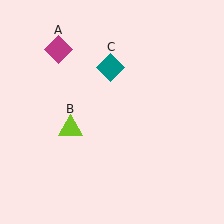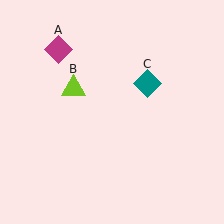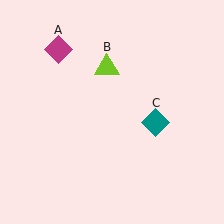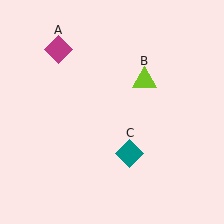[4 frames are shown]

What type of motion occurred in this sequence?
The lime triangle (object B), teal diamond (object C) rotated clockwise around the center of the scene.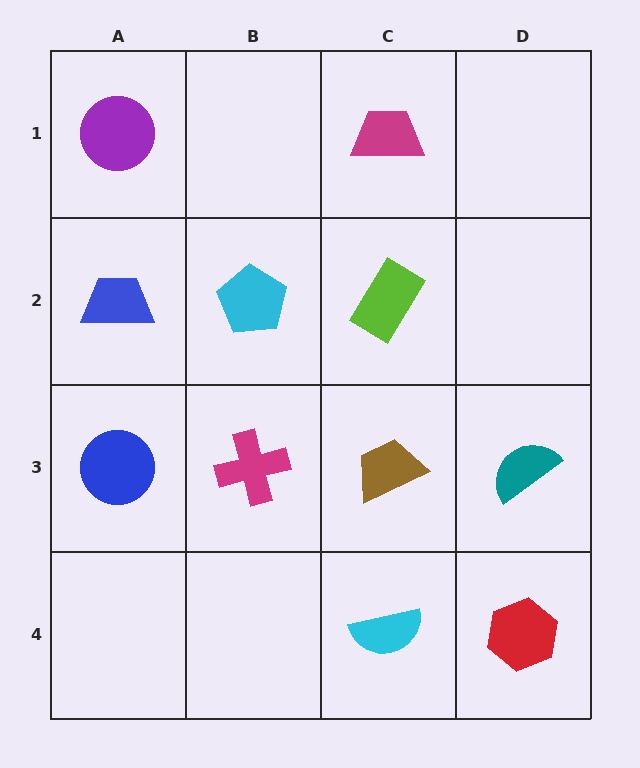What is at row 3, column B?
A magenta cross.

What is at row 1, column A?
A purple circle.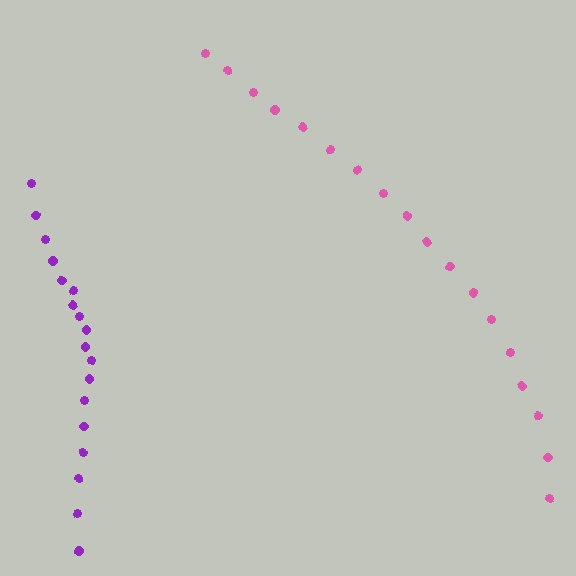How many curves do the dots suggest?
There are 2 distinct paths.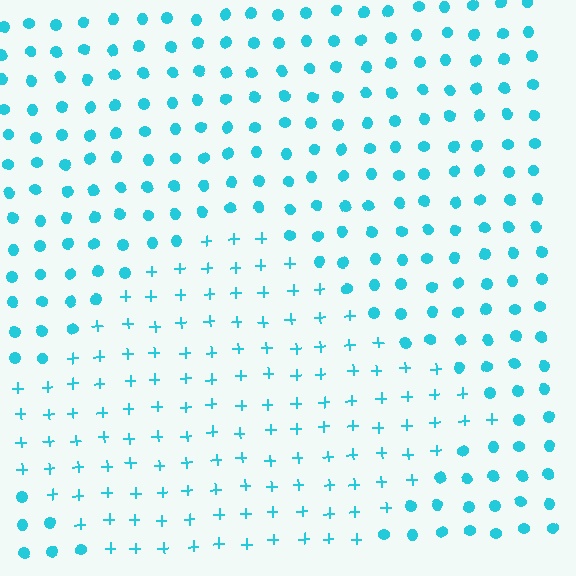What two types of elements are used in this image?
The image uses plus signs inside the diamond region and circles outside it.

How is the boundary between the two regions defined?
The boundary is defined by a change in element shape: plus signs inside vs. circles outside. All elements share the same color and spacing.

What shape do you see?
I see a diamond.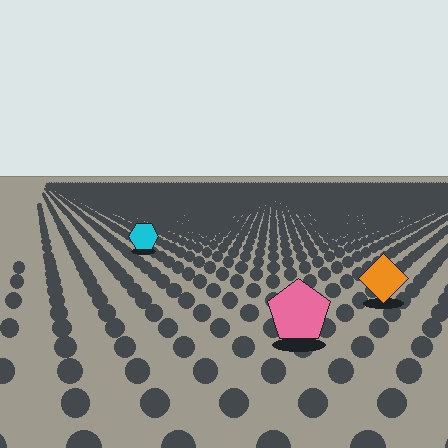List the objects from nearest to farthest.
From nearest to farthest: the pink pentagon, the orange diamond, the cyan hexagon.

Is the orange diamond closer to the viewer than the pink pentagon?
No. The pink pentagon is closer — you can tell from the texture gradient: the ground texture is coarser near it.